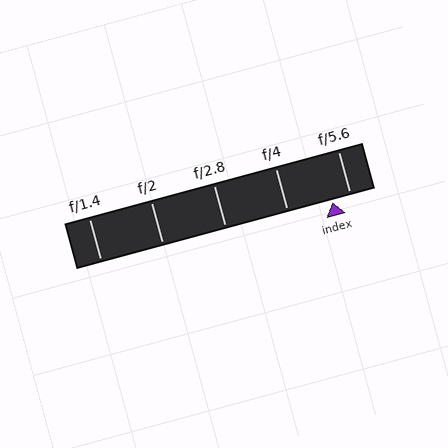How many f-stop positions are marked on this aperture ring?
There are 5 f-stop positions marked.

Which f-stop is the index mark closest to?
The index mark is closest to f/5.6.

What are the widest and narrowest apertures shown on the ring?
The widest aperture shown is f/1.4 and the narrowest is f/5.6.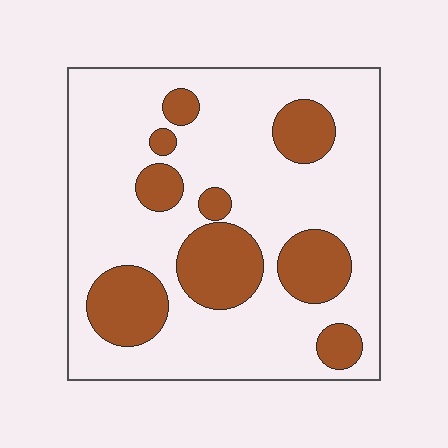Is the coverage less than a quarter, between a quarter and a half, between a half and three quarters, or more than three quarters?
Between a quarter and a half.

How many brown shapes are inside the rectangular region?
9.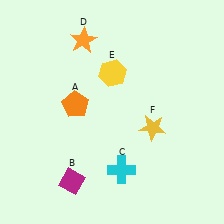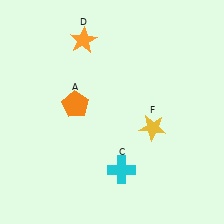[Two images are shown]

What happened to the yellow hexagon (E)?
The yellow hexagon (E) was removed in Image 2. It was in the top-right area of Image 1.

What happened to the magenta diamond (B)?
The magenta diamond (B) was removed in Image 2. It was in the bottom-left area of Image 1.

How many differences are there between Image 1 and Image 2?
There are 2 differences between the two images.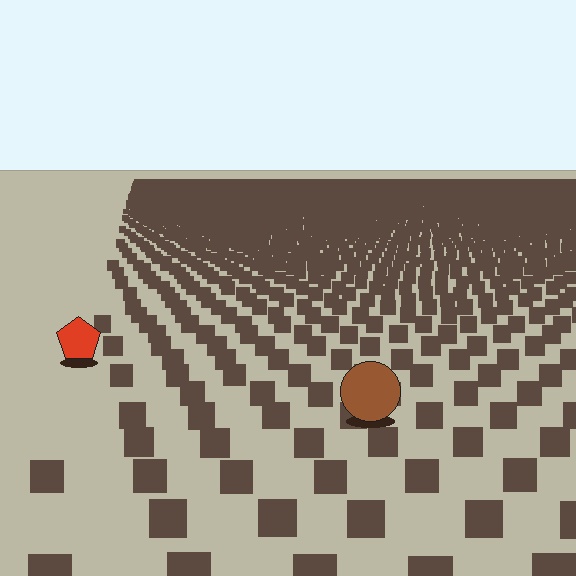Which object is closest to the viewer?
The brown circle is closest. The texture marks near it are larger and more spread out.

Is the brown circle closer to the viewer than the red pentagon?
Yes. The brown circle is closer — you can tell from the texture gradient: the ground texture is coarser near it.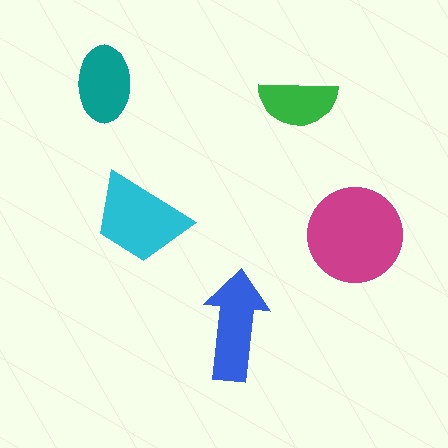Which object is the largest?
The magenta circle.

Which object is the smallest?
The green semicircle.